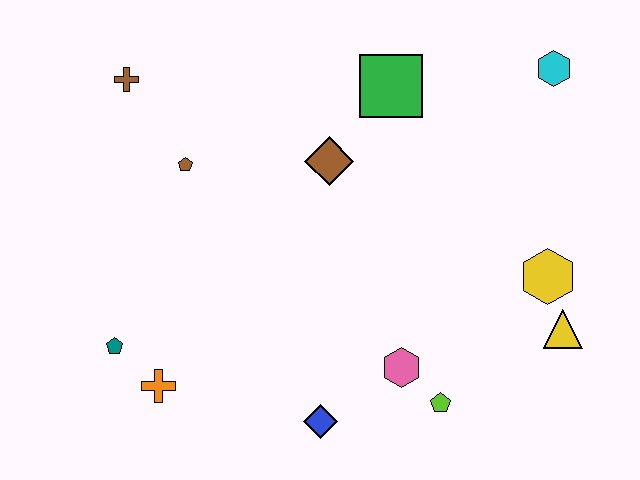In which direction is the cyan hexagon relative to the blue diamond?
The cyan hexagon is above the blue diamond.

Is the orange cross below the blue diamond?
No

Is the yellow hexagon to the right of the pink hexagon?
Yes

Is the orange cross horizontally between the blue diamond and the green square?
No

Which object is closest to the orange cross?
The teal pentagon is closest to the orange cross.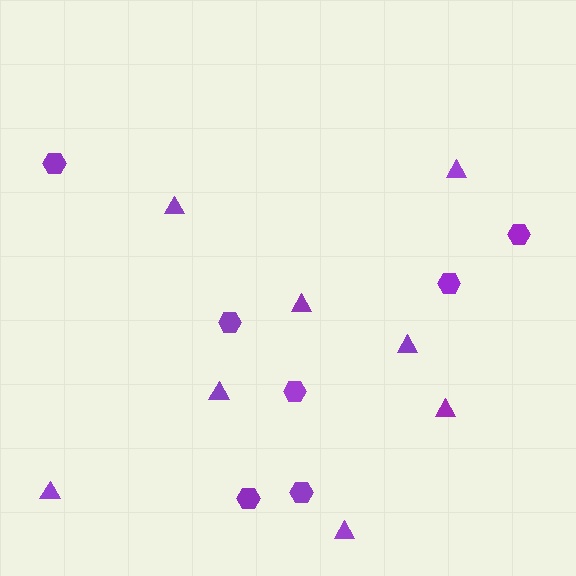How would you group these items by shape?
There are 2 groups: one group of triangles (8) and one group of hexagons (7).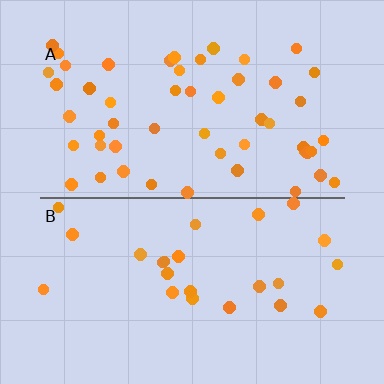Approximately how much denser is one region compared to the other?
Approximately 2.1× — region A over region B.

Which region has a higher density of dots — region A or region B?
A (the top).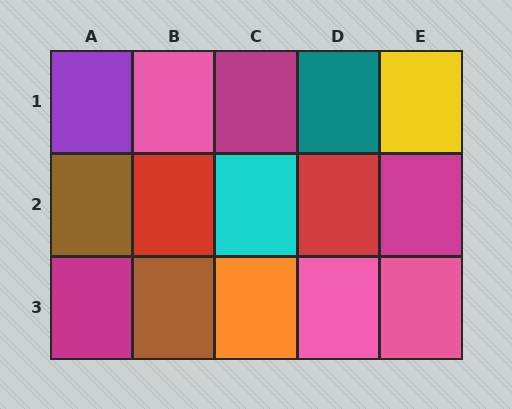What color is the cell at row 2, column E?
Magenta.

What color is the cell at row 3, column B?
Brown.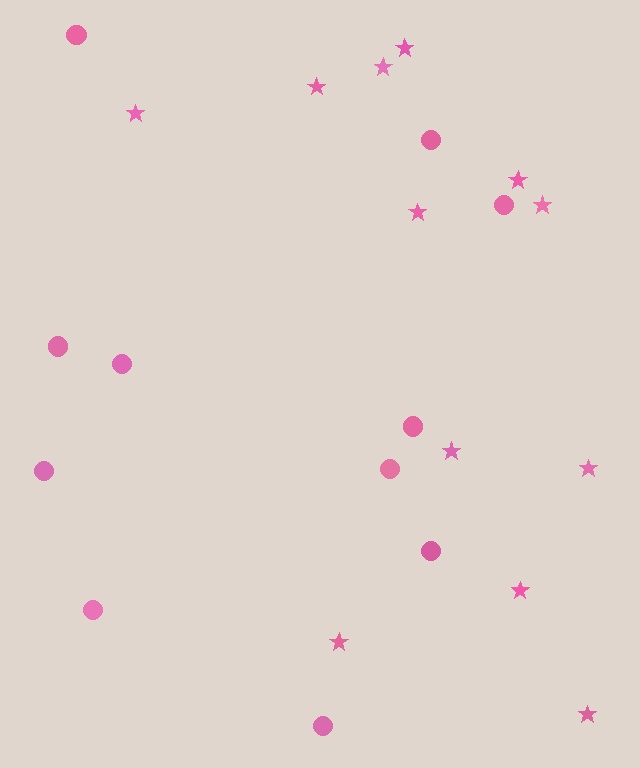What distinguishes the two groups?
There are 2 groups: one group of stars (12) and one group of circles (11).